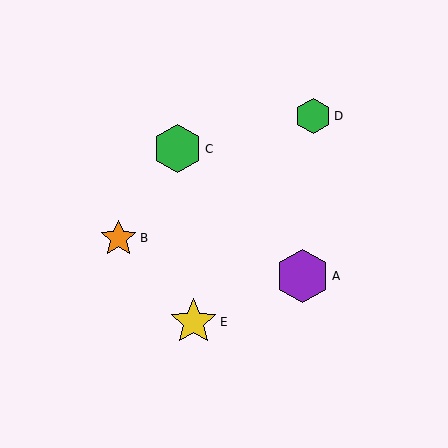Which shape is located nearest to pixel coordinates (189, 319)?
The yellow star (labeled E) at (194, 322) is nearest to that location.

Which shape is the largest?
The purple hexagon (labeled A) is the largest.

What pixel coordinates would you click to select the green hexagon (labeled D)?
Click at (313, 116) to select the green hexagon D.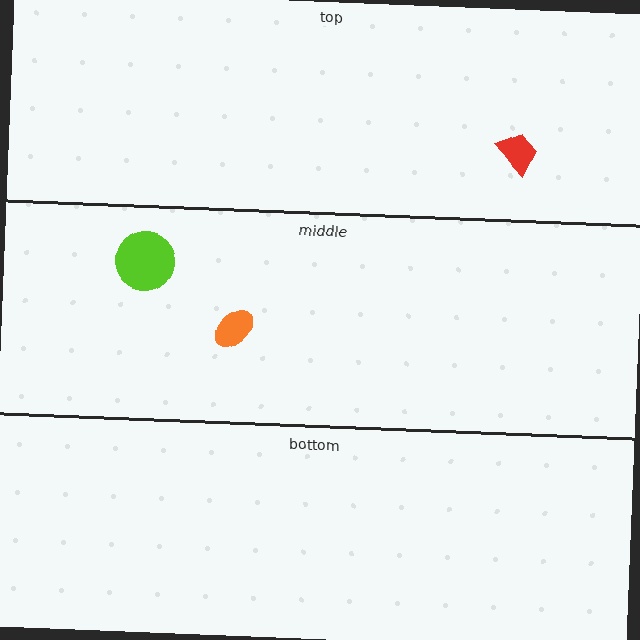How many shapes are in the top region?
1.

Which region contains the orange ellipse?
The middle region.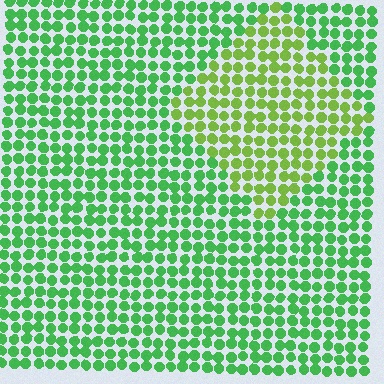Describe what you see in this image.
The image is filled with small green elements in a uniform arrangement. A diamond-shaped region is visible where the elements are tinted to a slightly different hue, forming a subtle color boundary.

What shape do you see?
I see a diamond.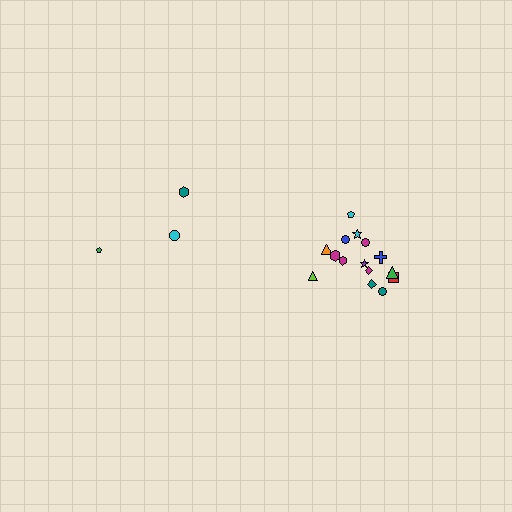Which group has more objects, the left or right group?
The right group.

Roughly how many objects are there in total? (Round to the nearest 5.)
Roughly 20 objects in total.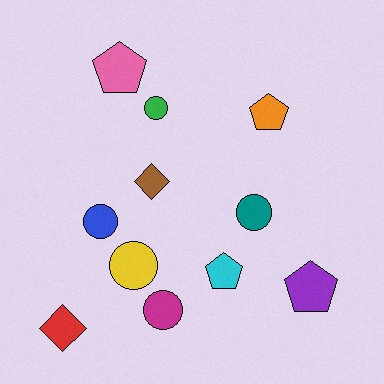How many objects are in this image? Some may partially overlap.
There are 11 objects.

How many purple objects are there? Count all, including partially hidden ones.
There is 1 purple object.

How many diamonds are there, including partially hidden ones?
There are 2 diamonds.